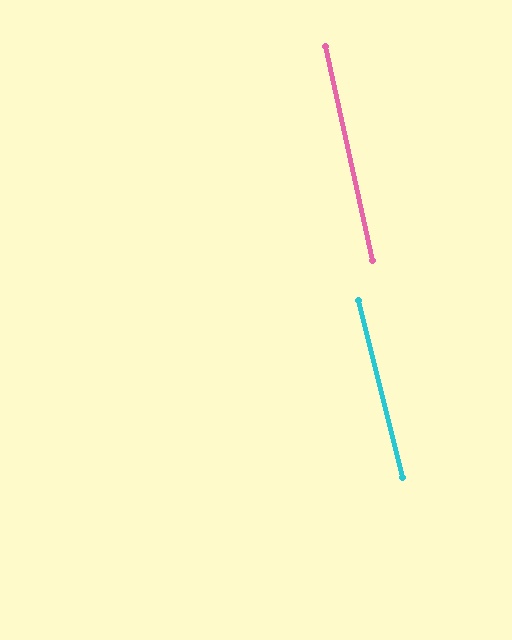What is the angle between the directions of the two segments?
Approximately 2 degrees.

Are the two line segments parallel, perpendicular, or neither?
Parallel — their directions differ by only 1.6°.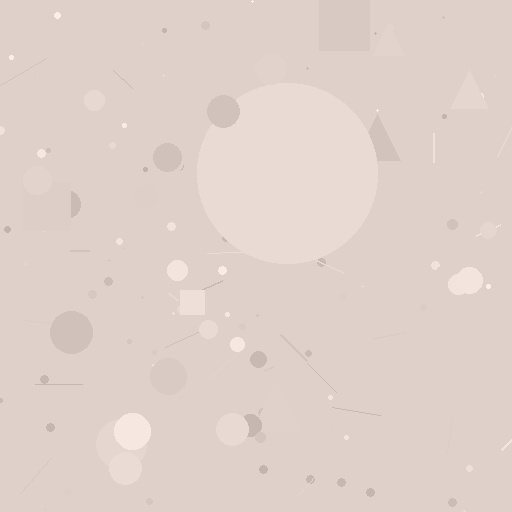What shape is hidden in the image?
A circle is hidden in the image.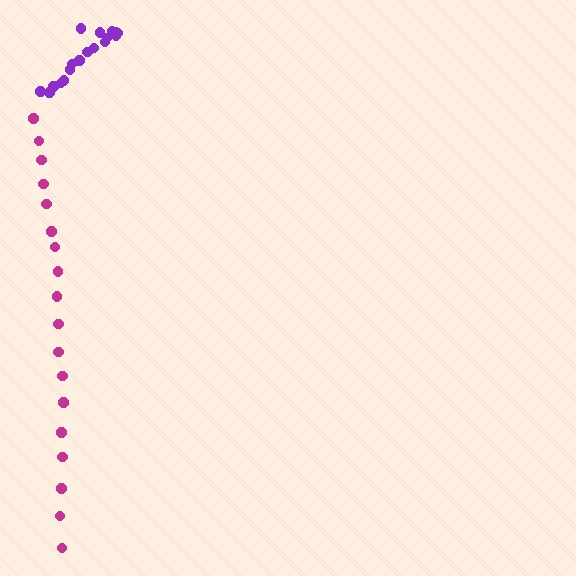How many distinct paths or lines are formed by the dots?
There are 2 distinct paths.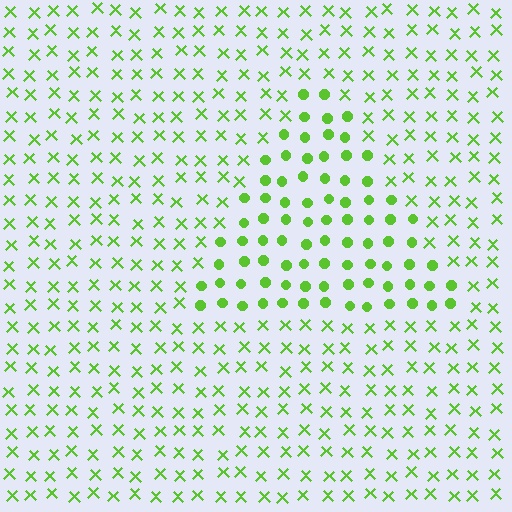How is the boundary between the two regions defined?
The boundary is defined by a change in element shape: circles inside vs. X marks outside. All elements share the same color and spacing.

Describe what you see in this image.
The image is filled with small lime elements arranged in a uniform grid. A triangle-shaped region contains circles, while the surrounding area contains X marks. The boundary is defined purely by the change in element shape.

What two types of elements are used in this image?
The image uses circles inside the triangle region and X marks outside it.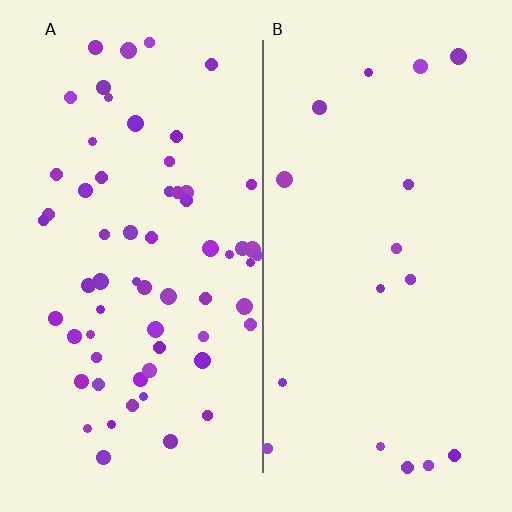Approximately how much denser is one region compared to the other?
Approximately 3.6× — region A over region B.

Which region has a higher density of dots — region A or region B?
A (the left).